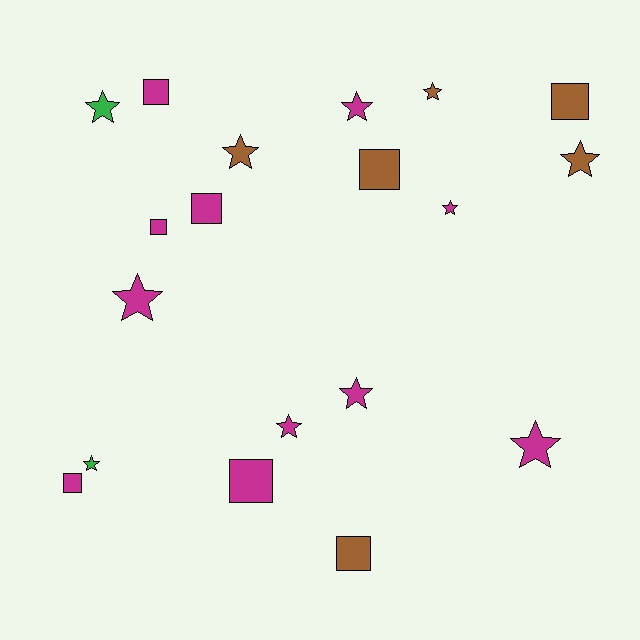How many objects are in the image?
There are 19 objects.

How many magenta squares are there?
There are 5 magenta squares.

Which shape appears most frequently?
Star, with 11 objects.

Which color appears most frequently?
Magenta, with 11 objects.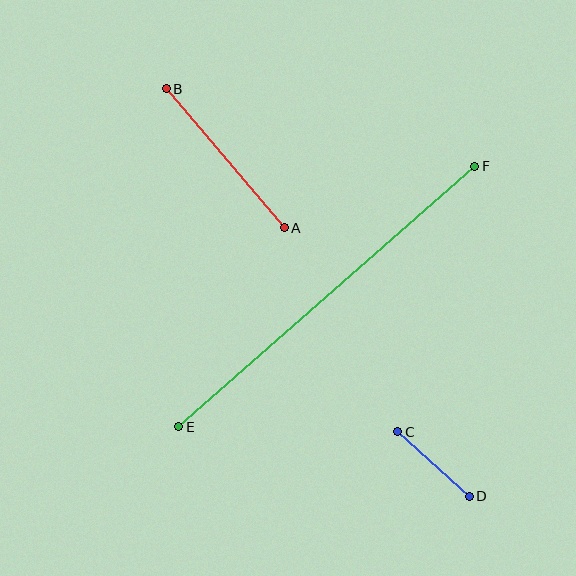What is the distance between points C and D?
The distance is approximately 96 pixels.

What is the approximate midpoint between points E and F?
The midpoint is at approximately (327, 297) pixels.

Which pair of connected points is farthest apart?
Points E and F are farthest apart.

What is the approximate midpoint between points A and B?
The midpoint is at approximately (225, 158) pixels.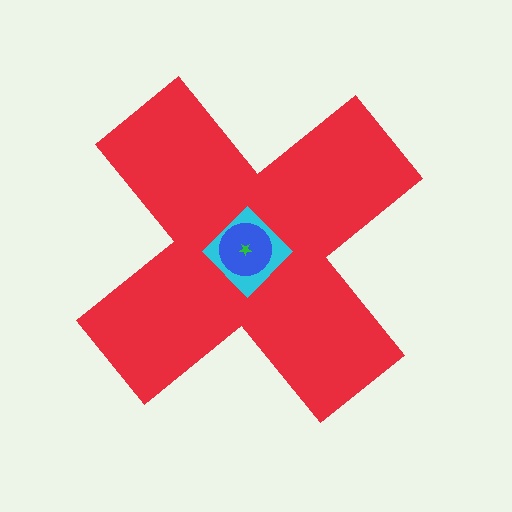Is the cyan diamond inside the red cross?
Yes.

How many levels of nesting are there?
4.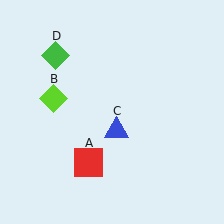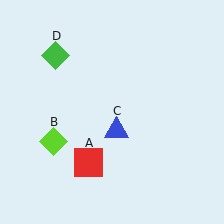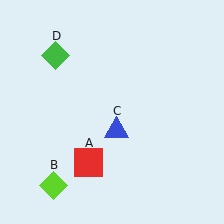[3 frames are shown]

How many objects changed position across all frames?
1 object changed position: lime diamond (object B).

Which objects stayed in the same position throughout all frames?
Red square (object A) and blue triangle (object C) and green diamond (object D) remained stationary.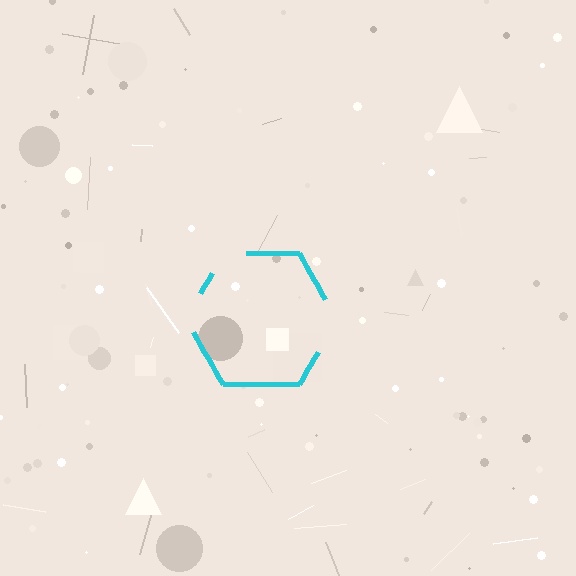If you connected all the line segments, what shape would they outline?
They would outline a hexagon.